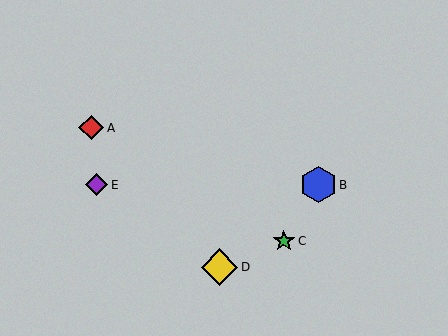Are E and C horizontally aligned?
No, E is at y≈185 and C is at y≈241.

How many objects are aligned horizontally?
2 objects (B, E) are aligned horizontally.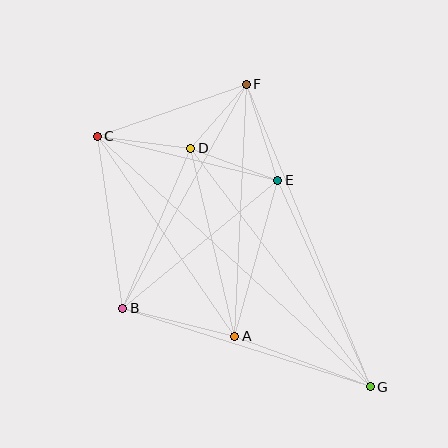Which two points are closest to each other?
Points D and F are closest to each other.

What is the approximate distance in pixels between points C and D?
The distance between C and D is approximately 94 pixels.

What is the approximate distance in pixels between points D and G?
The distance between D and G is approximately 299 pixels.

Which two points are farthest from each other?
Points C and G are farthest from each other.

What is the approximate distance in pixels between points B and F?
The distance between B and F is approximately 256 pixels.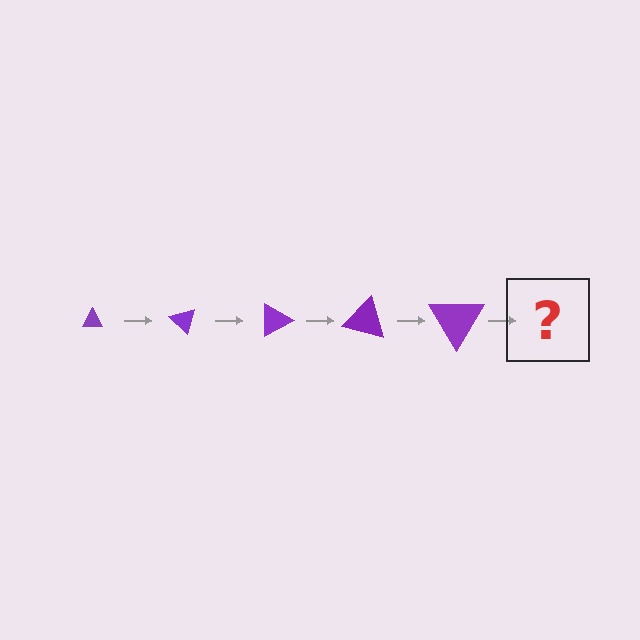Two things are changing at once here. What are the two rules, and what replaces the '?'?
The two rules are that the triangle grows larger each step and it rotates 45 degrees each step. The '?' should be a triangle, larger than the previous one and rotated 225 degrees from the start.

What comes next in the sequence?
The next element should be a triangle, larger than the previous one and rotated 225 degrees from the start.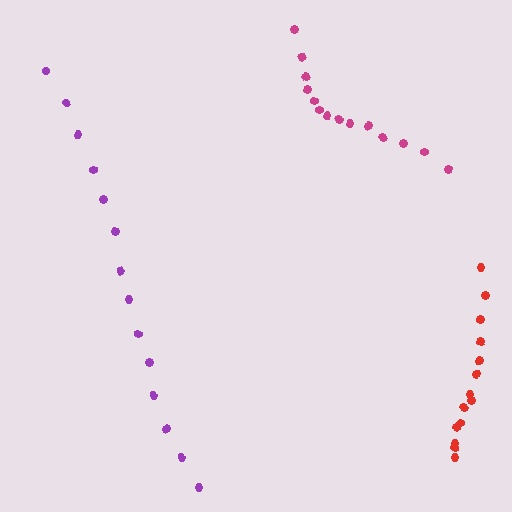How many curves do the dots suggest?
There are 3 distinct paths.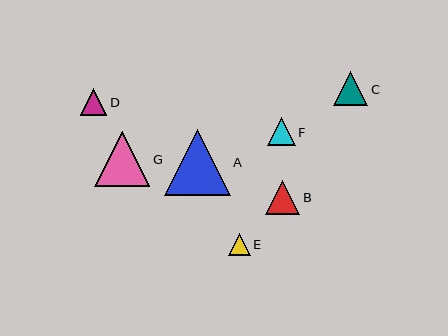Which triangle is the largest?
Triangle A is the largest with a size of approximately 66 pixels.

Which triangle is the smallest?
Triangle E is the smallest with a size of approximately 22 pixels.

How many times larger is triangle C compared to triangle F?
Triangle C is approximately 1.2 times the size of triangle F.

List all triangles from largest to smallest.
From largest to smallest: A, G, C, B, F, D, E.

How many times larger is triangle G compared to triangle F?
Triangle G is approximately 1.9 times the size of triangle F.